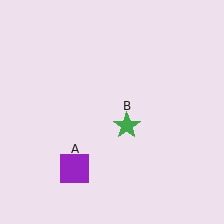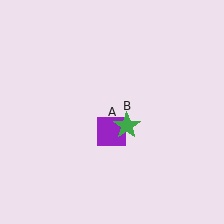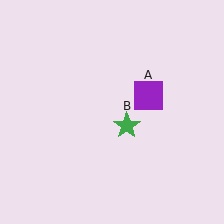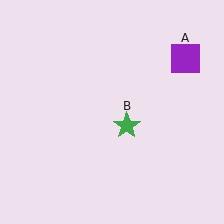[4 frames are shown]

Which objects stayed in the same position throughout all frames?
Green star (object B) remained stationary.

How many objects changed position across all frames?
1 object changed position: purple square (object A).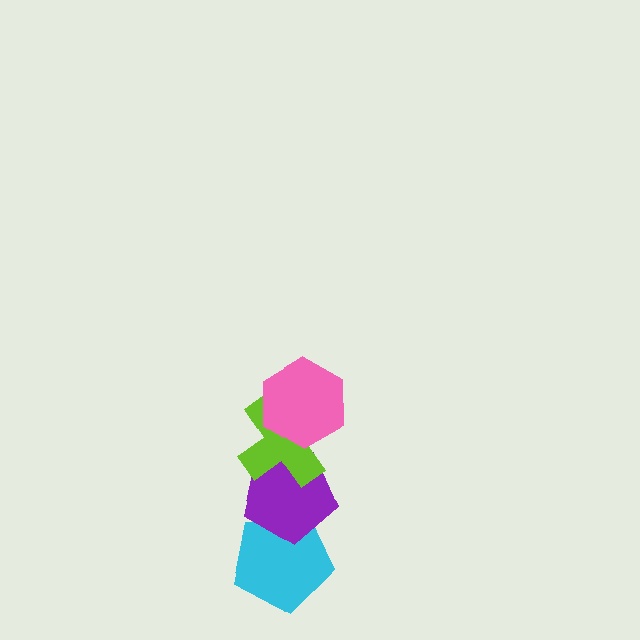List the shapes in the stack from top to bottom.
From top to bottom: the pink hexagon, the lime cross, the purple pentagon, the cyan pentagon.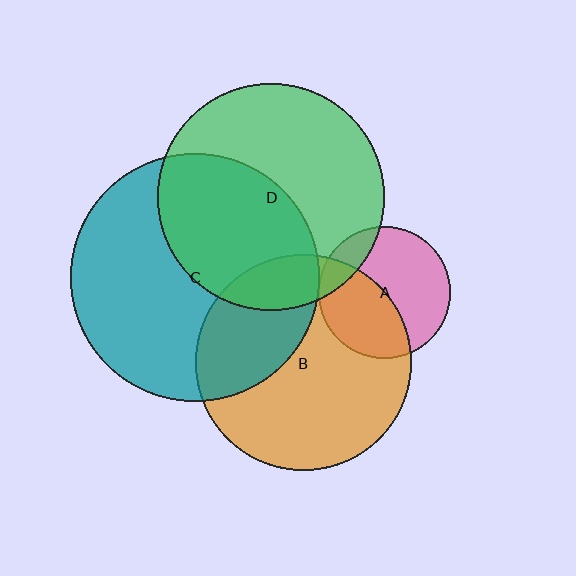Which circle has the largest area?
Circle C (teal).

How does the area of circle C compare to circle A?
Approximately 3.5 times.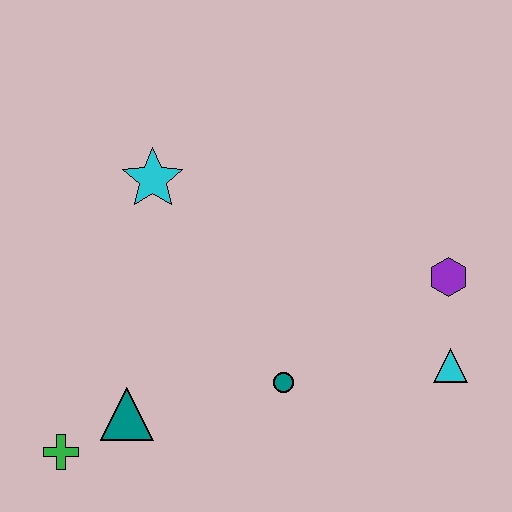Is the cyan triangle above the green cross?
Yes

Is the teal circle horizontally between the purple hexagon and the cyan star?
Yes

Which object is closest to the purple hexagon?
The cyan triangle is closest to the purple hexagon.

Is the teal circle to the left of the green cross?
No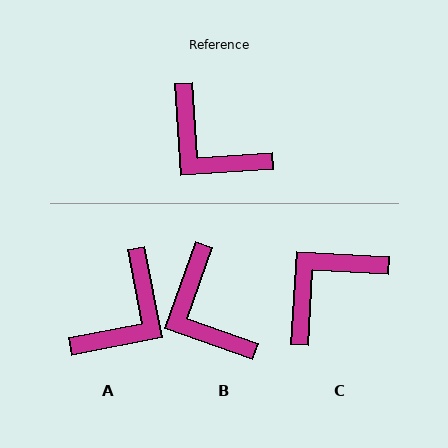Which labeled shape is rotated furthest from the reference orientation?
A, about 97 degrees away.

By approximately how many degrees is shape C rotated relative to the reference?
Approximately 97 degrees clockwise.